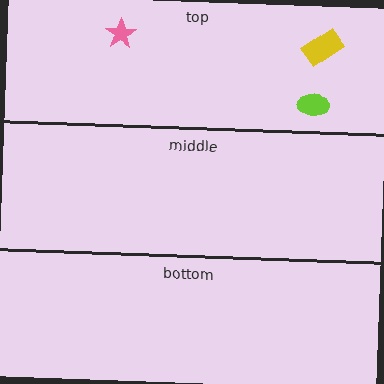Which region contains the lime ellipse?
The top region.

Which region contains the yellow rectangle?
The top region.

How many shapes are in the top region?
3.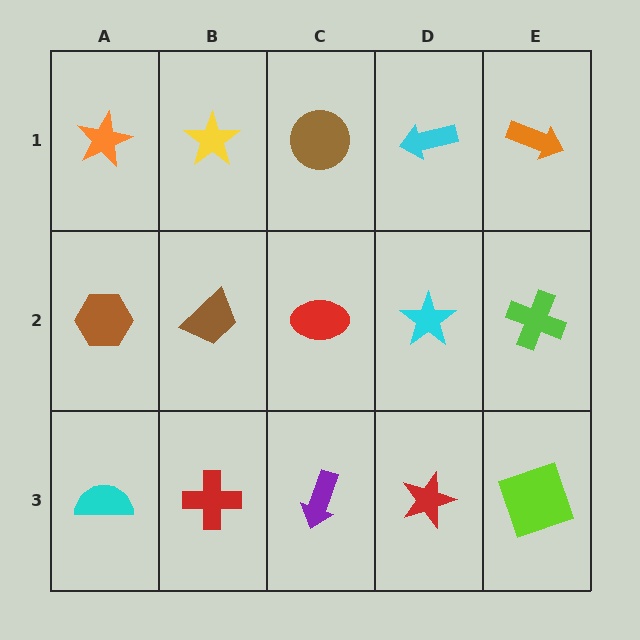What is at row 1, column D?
A cyan arrow.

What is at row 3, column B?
A red cross.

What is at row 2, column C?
A red ellipse.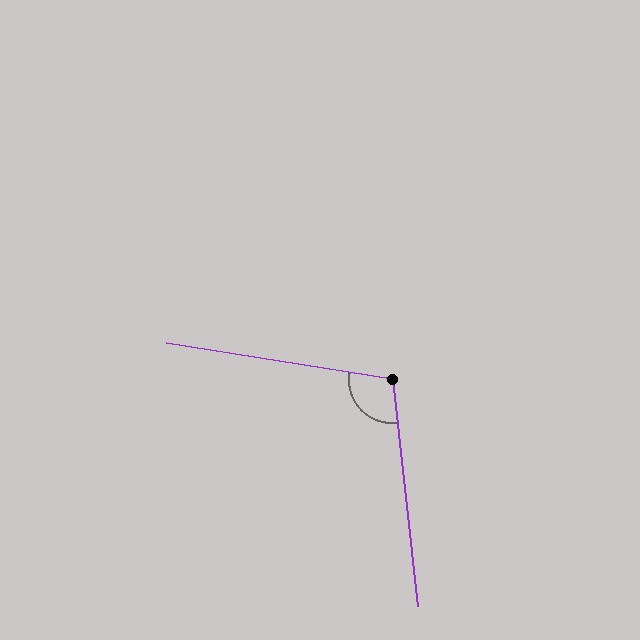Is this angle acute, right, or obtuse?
It is obtuse.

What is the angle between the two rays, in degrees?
Approximately 105 degrees.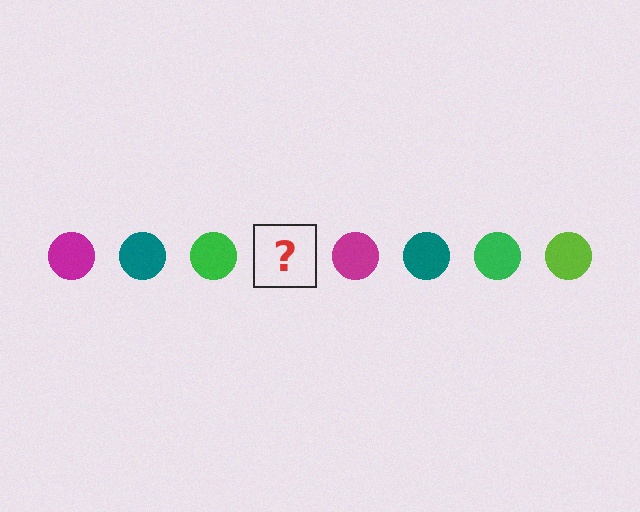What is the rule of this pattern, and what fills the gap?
The rule is that the pattern cycles through magenta, teal, green, lime circles. The gap should be filled with a lime circle.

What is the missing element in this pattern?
The missing element is a lime circle.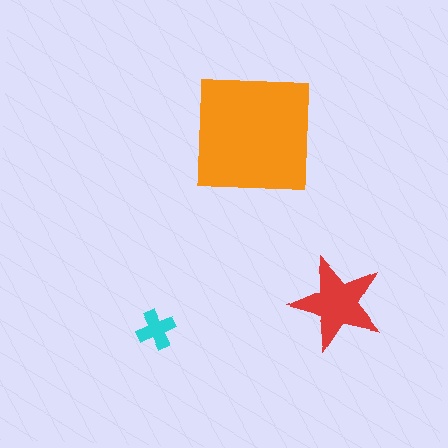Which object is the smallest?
The cyan cross.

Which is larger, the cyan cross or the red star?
The red star.